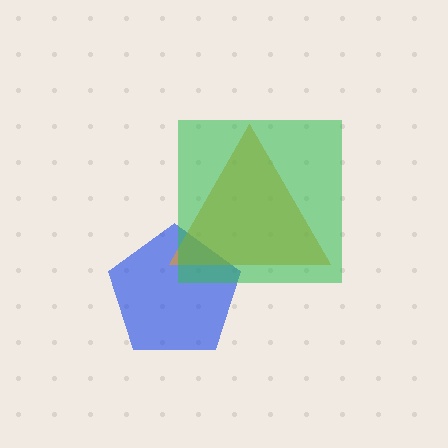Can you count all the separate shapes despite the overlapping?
Yes, there are 3 separate shapes.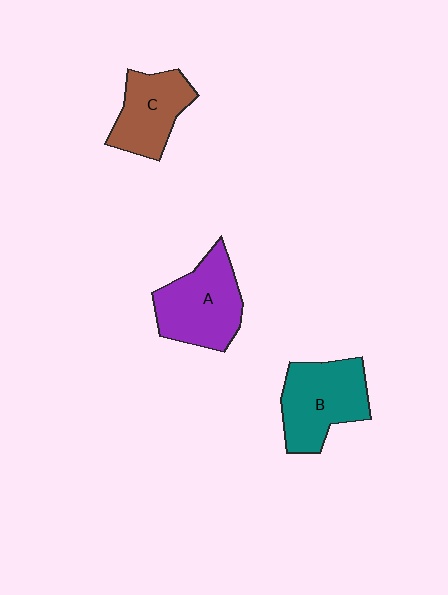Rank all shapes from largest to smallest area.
From largest to smallest: A (purple), B (teal), C (brown).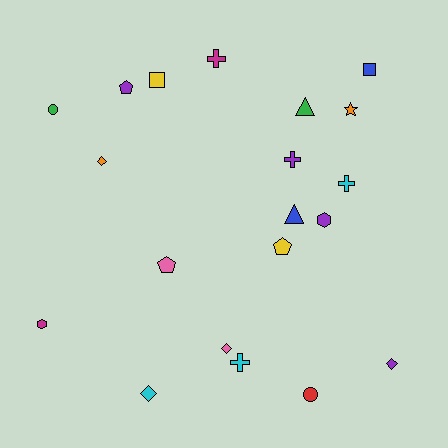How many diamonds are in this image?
There are 4 diamonds.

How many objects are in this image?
There are 20 objects.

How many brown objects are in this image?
There are no brown objects.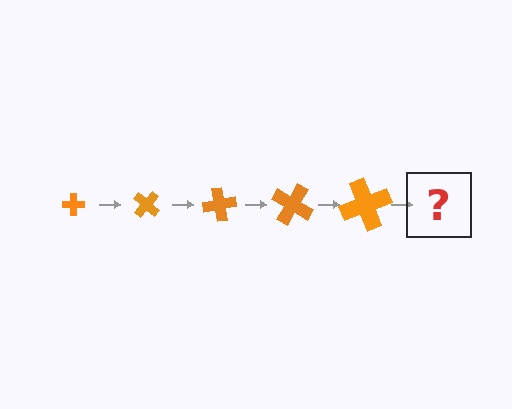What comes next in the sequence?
The next element should be a cross, larger than the previous one and rotated 200 degrees from the start.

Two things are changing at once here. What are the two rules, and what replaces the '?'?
The two rules are that the cross grows larger each step and it rotates 40 degrees each step. The '?' should be a cross, larger than the previous one and rotated 200 degrees from the start.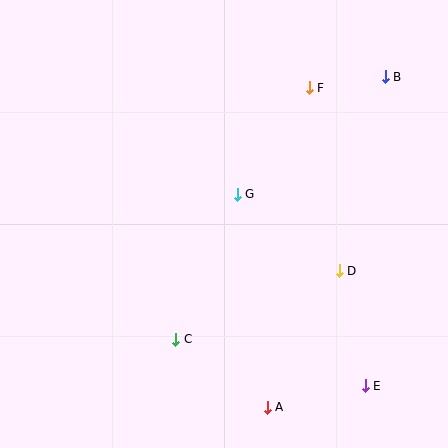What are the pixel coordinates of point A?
Point A is at (267, 407).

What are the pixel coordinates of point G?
Point G is at (237, 194).